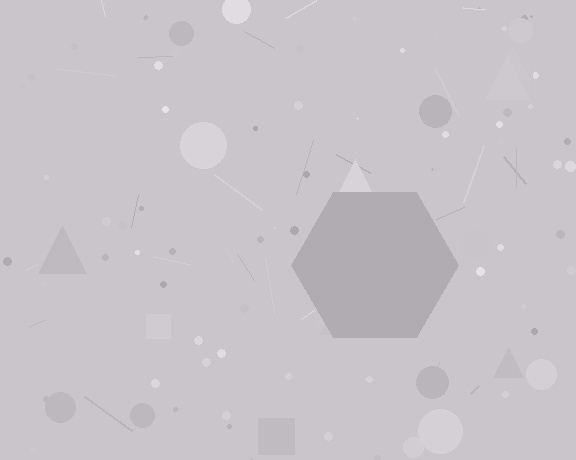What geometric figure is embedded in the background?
A hexagon is embedded in the background.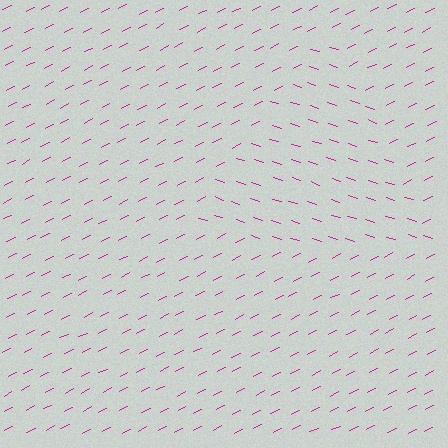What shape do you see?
I see a triangle.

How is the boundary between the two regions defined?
The boundary is defined purely by a change in line orientation (approximately 45 degrees difference). All lines are the same color and thickness.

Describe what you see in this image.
The image is filled with small magenta line segments. A triangle region in the image has lines oriented differently from the surrounding lines, creating a visible texture boundary.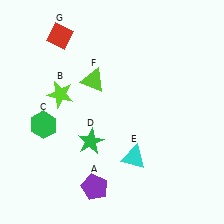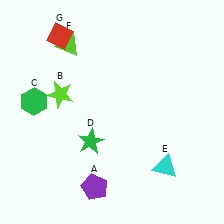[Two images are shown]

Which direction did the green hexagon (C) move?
The green hexagon (C) moved up.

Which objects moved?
The objects that moved are: the green hexagon (C), the cyan triangle (E), the lime triangle (F).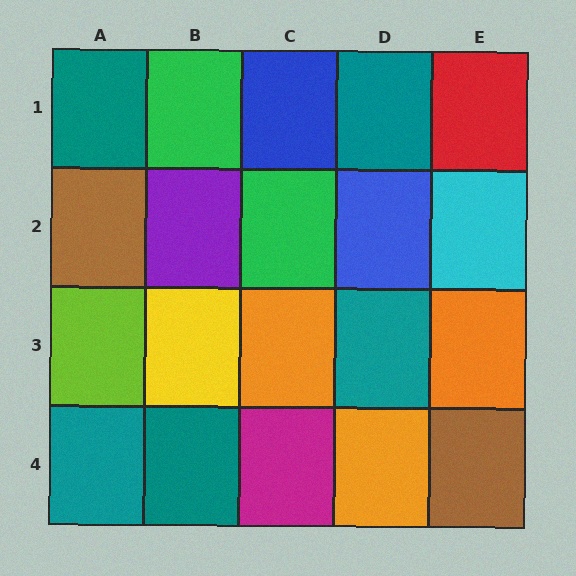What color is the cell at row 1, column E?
Red.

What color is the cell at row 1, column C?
Blue.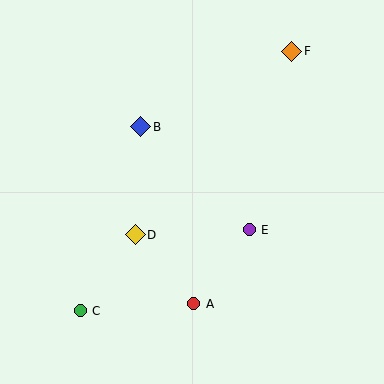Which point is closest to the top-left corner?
Point B is closest to the top-left corner.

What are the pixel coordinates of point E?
Point E is at (249, 230).